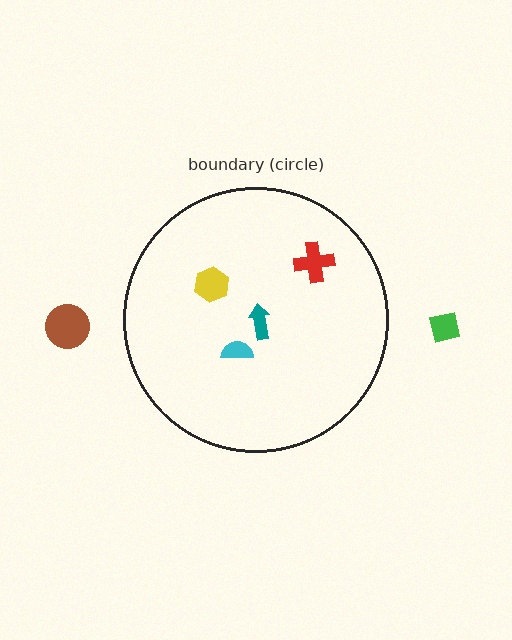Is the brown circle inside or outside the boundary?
Outside.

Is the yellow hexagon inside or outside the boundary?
Inside.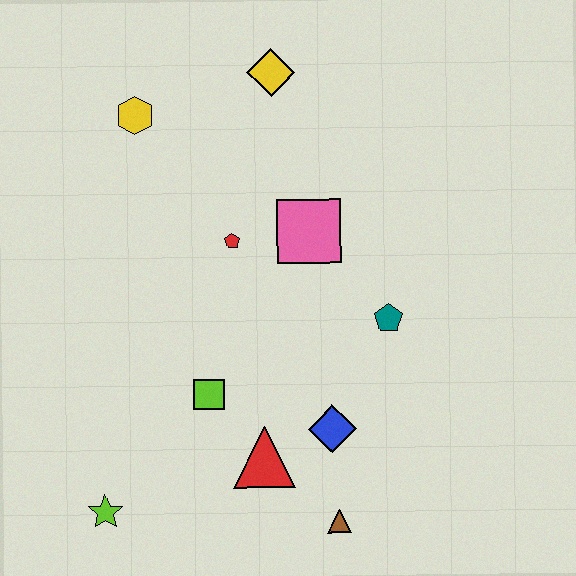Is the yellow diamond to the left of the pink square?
Yes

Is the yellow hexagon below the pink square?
No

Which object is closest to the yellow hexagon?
The yellow diamond is closest to the yellow hexagon.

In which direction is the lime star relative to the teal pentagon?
The lime star is to the left of the teal pentagon.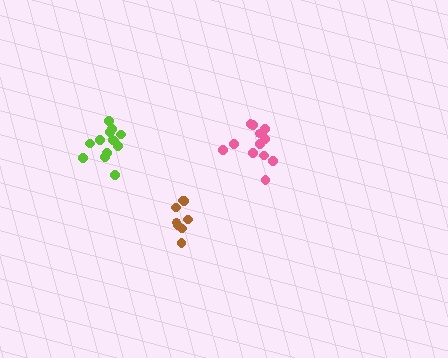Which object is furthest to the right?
The pink cluster is rightmost.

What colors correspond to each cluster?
The clusters are colored: lime, brown, pink.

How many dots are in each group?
Group 1: 13 dots, Group 2: 8 dots, Group 3: 12 dots (33 total).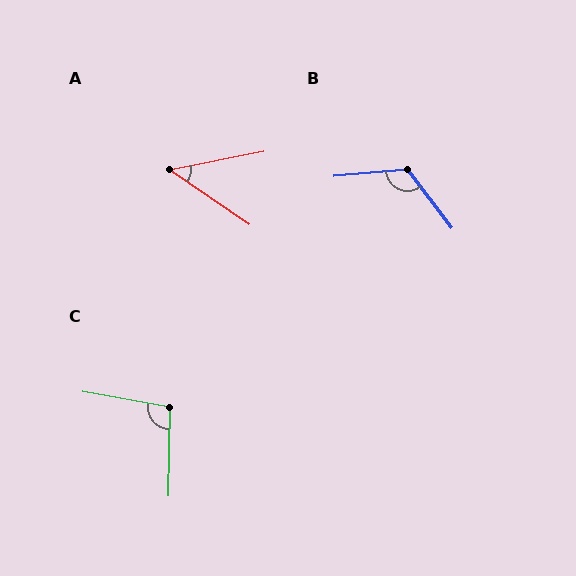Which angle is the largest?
B, at approximately 123 degrees.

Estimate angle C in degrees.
Approximately 99 degrees.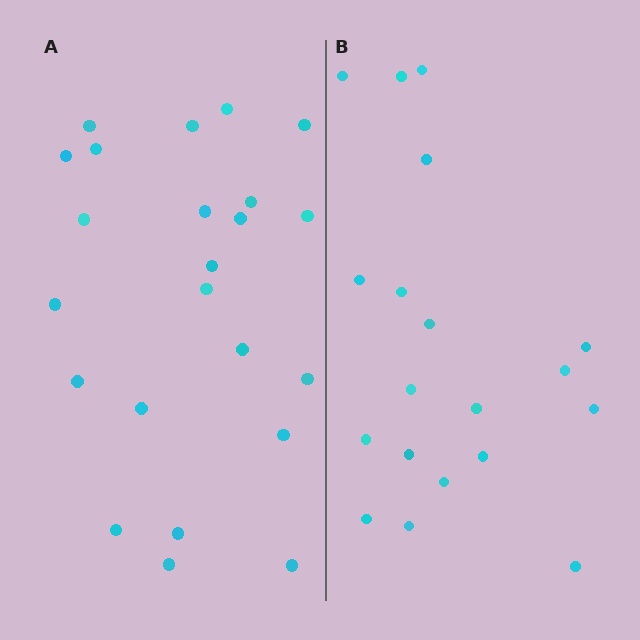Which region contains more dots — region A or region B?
Region A (the left region) has more dots.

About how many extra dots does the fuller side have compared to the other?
Region A has about 4 more dots than region B.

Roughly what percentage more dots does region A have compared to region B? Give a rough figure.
About 20% more.